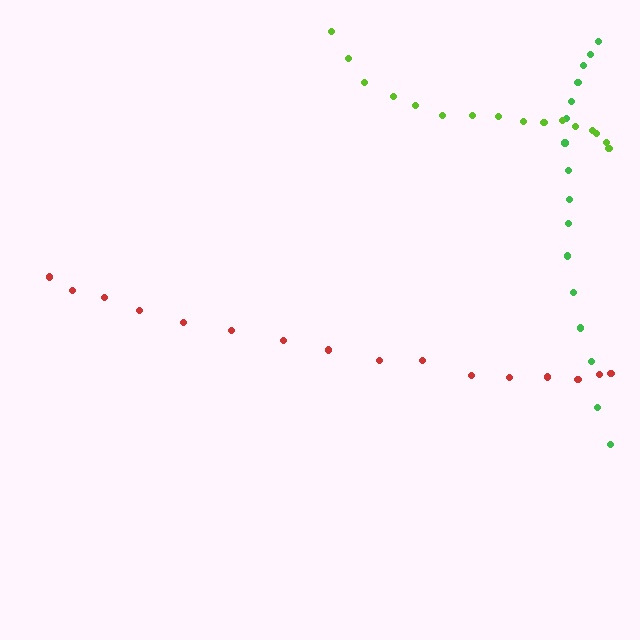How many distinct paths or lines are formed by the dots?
There are 3 distinct paths.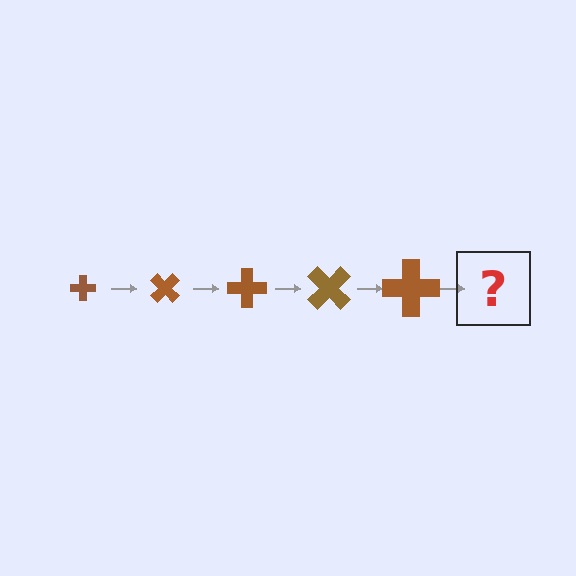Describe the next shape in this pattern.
It should be a cross, larger than the previous one and rotated 225 degrees from the start.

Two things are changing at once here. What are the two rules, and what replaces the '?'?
The two rules are that the cross grows larger each step and it rotates 45 degrees each step. The '?' should be a cross, larger than the previous one and rotated 225 degrees from the start.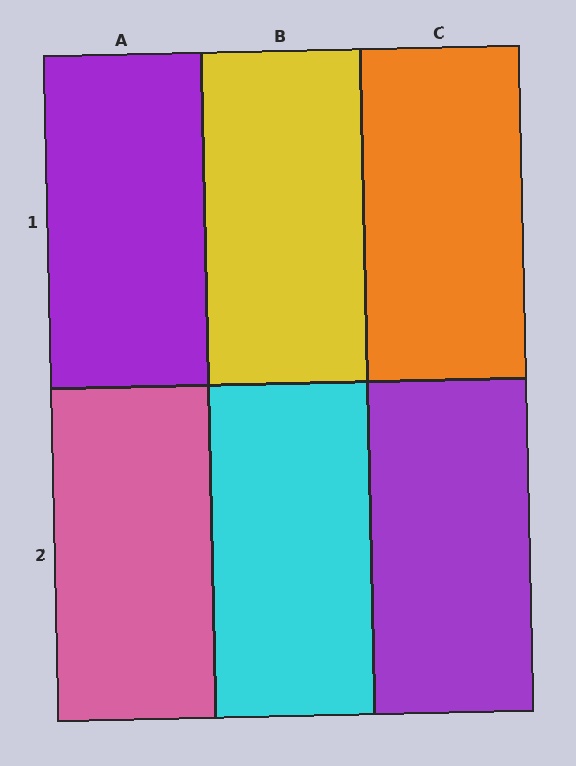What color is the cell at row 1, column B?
Yellow.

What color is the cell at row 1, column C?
Orange.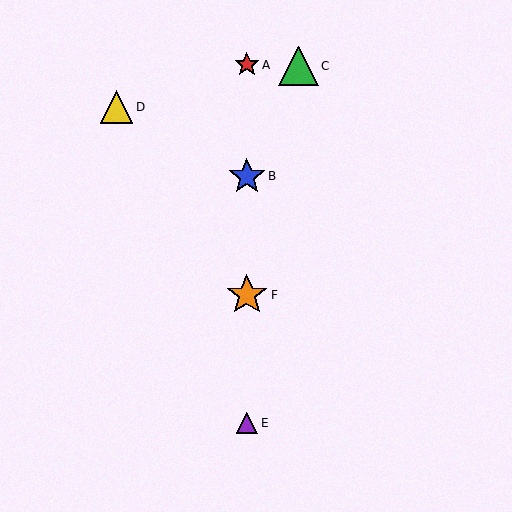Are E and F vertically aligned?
Yes, both are at x≈247.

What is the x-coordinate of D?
Object D is at x≈116.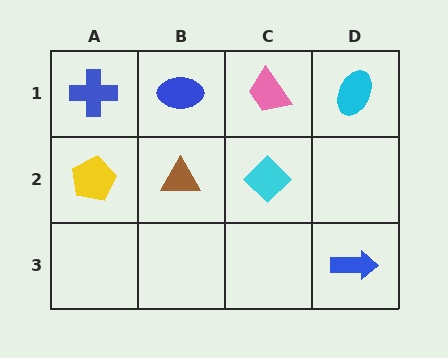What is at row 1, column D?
A cyan ellipse.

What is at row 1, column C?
A pink trapezoid.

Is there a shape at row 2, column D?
No, that cell is empty.